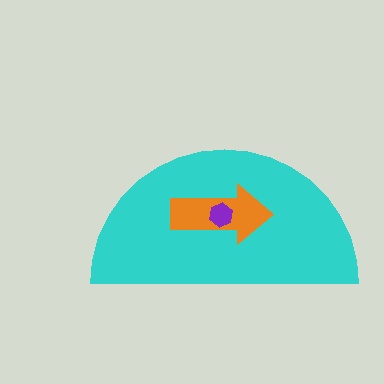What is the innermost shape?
The purple hexagon.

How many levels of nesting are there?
3.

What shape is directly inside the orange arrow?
The purple hexagon.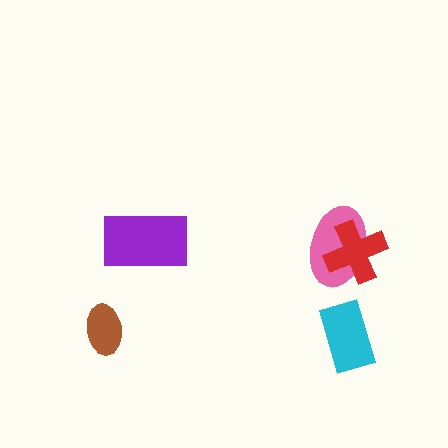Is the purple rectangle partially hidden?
No, no other shape covers it.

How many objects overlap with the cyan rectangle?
0 objects overlap with the cyan rectangle.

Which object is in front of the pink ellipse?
The red cross is in front of the pink ellipse.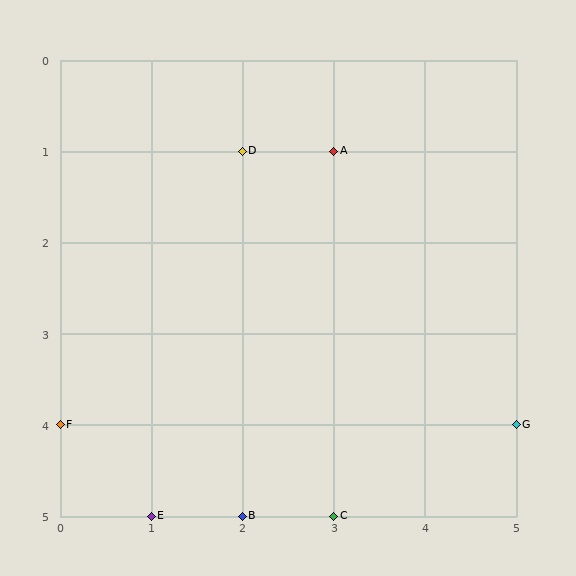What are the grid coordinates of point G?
Point G is at grid coordinates (5, 4).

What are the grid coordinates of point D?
Point D is at grid coordinates (2, 1).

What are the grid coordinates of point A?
Point A is at grid coordinates (3, 1).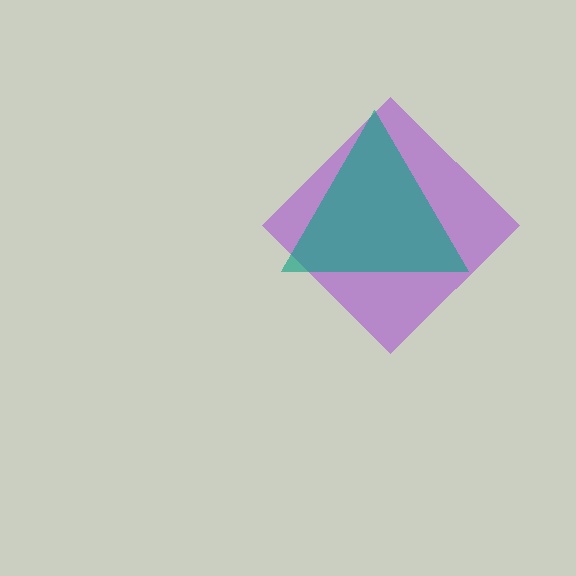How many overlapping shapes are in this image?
There are 2 overlapping shapes in the image.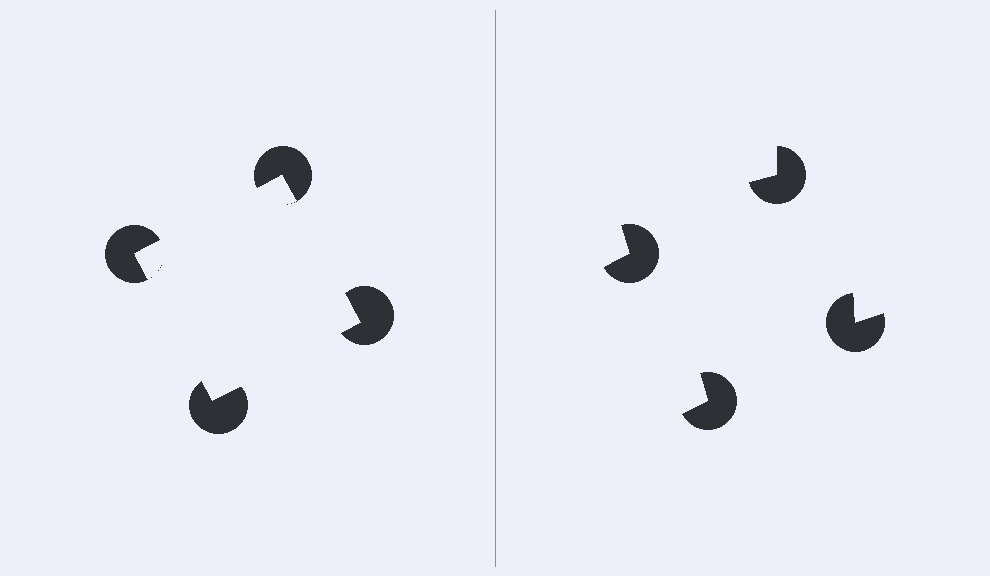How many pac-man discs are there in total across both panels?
8 — 4 on each side.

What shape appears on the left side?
An illusory square.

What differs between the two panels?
The pac-man discs are positioned identically on both sides; only the wedge orientations differ. On the left they align to a square; on the right they are misaligned.